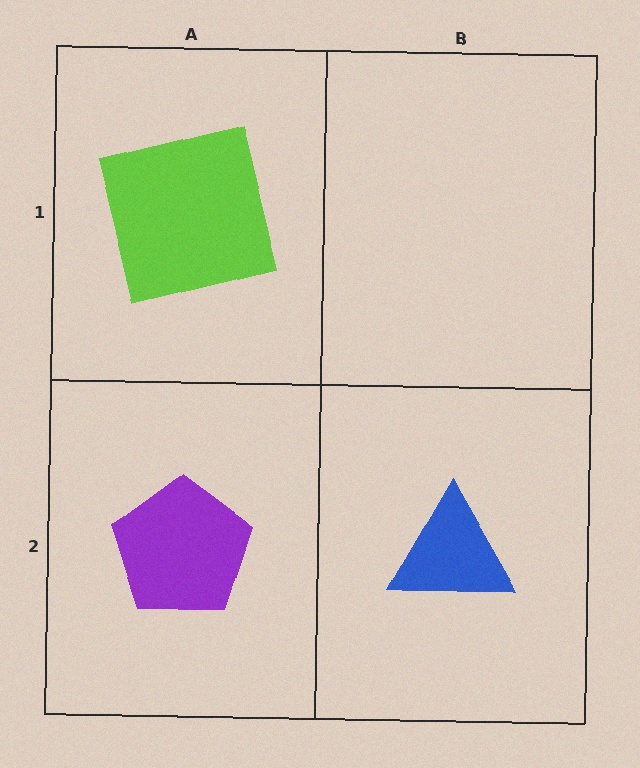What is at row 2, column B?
A blue triangle.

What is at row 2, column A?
A purple pentagon.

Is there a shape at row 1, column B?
No, that cell is empty.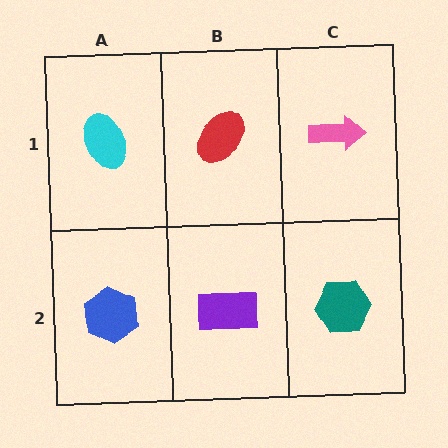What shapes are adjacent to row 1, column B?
A purple rectangle (row 2, column B), a cyan ellipse (row 1, column A), a pink arrow (row 1, column C).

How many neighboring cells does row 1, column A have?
2.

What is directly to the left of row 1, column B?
A cyan ellipse.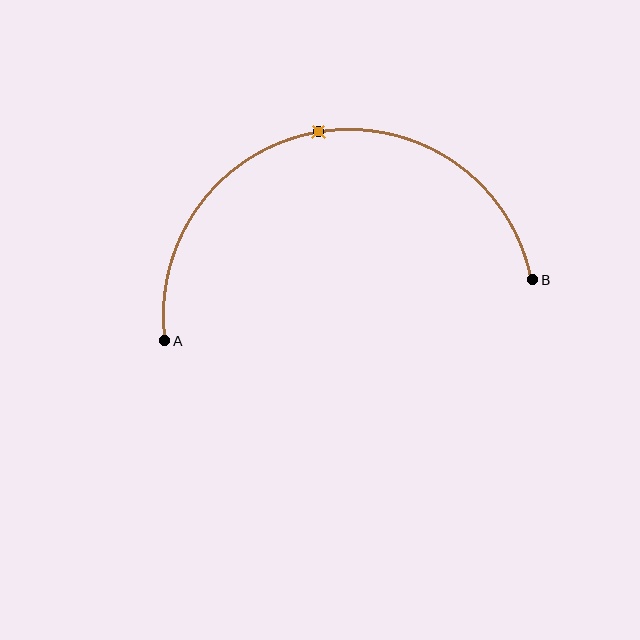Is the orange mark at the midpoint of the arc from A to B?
Yes. The orange mark lies on the arc at equal arc-length from both A and B — it is the arc midpoint.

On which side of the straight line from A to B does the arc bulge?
The arc bulges above the straight line connecting A and B.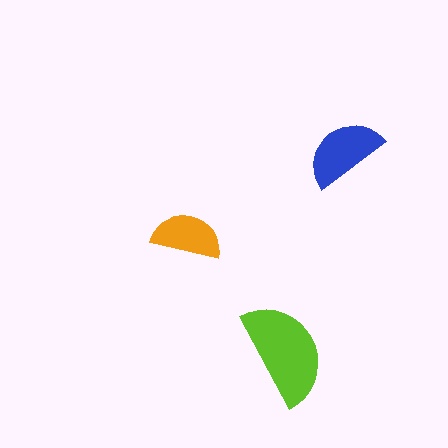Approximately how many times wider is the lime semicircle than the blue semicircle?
About 1.5 times wider.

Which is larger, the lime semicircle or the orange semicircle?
The lime one.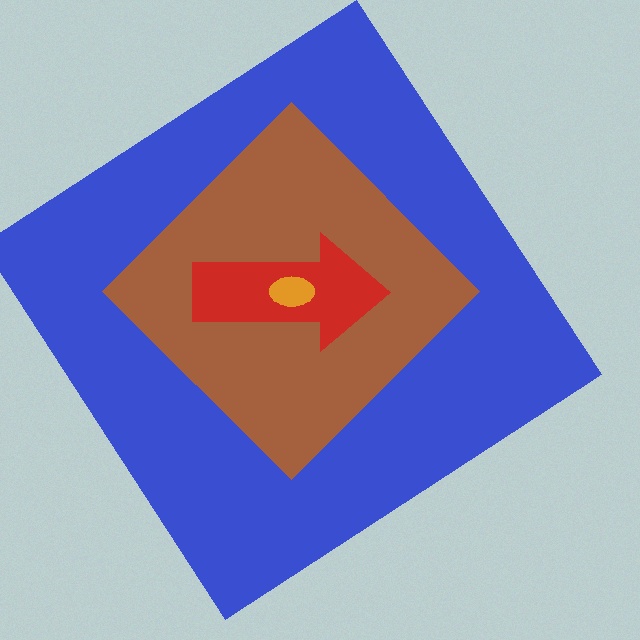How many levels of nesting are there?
4.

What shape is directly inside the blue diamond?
The brown diamond.